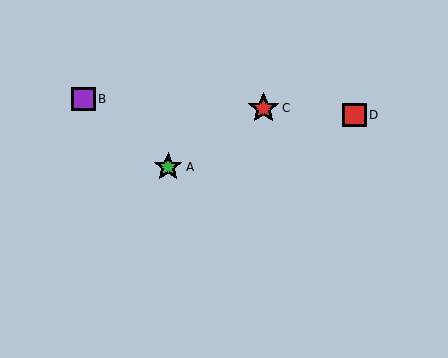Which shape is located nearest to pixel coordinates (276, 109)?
The red star (labeled C) at (263, 108) is nearest to that location.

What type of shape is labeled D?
Shape D is a red square.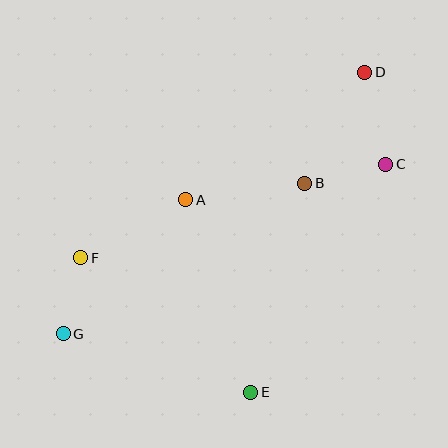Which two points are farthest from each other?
Points D and G are farthest from each other.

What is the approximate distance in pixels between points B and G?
The distance between B and G is approximately 284 pixels.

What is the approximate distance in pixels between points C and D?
The distance between C and D is approximately 94 pixels.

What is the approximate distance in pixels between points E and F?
The distance between E and F is approximately 217 pixels.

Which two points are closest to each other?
Points F and G are closest to each other.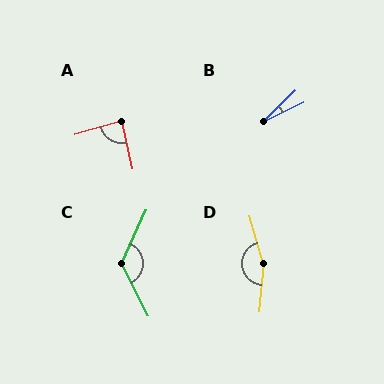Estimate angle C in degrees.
Approximately 129 degrees.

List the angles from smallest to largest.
B (19°), A (87°), C (129°), D (159°).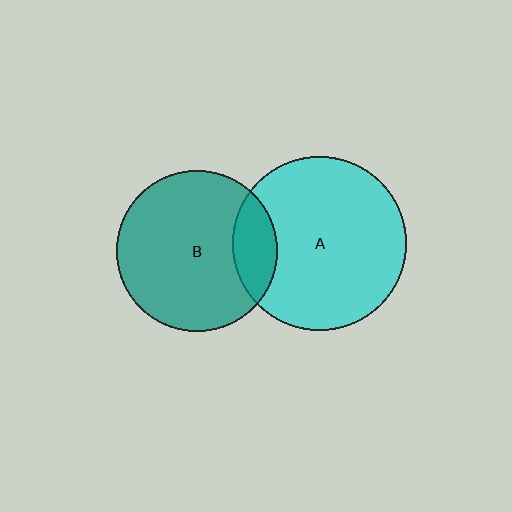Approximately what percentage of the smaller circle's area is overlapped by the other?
Approximately 15%.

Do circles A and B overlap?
Yes.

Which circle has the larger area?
Circle A (cyan).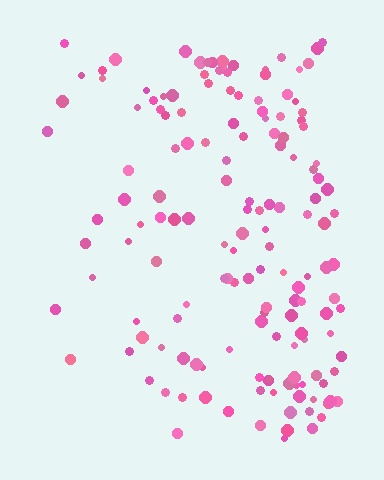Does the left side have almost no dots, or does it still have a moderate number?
Still a moderate number, just noticeably fewer than the right.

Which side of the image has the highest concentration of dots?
The right.